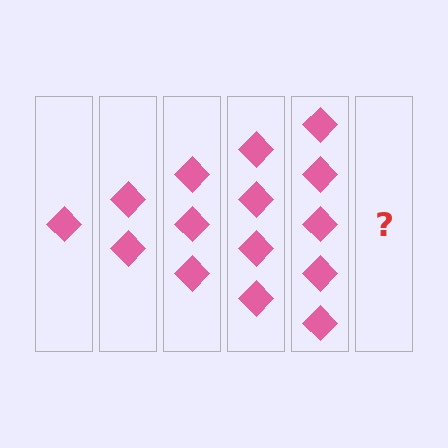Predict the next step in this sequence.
The next step is 6 diamonds.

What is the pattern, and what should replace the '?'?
The pattern is that each step adds one more diamond. The '?' should be 6 diamonds.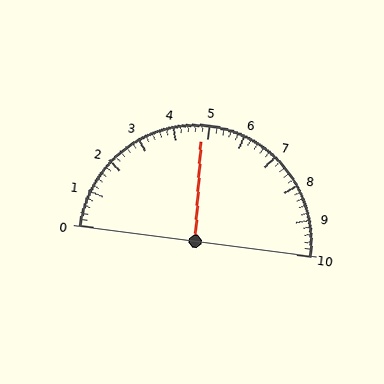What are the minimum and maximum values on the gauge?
The gauge ranges from 0 to 10.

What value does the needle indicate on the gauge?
The needle indicates approximately 4.8.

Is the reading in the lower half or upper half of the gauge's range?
The reading is in the lower half of the range (0 to 10).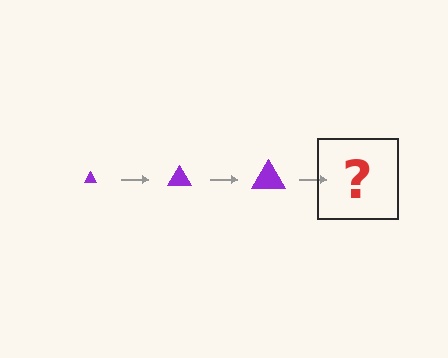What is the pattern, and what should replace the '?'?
The pattern is that the triangle gets progressively larger each step. The '?' should be a purple triangle, larger than the previous one.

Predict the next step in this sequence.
The next step is a purple triangle, larger than the previous one.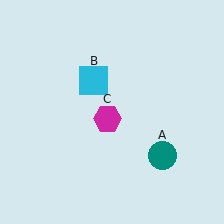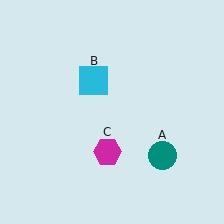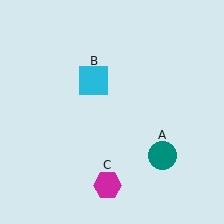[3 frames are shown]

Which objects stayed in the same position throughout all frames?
Teal circle (object A) and cyan square (object B) remained stationary.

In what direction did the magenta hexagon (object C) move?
The magenta hexagon (object C) moved down.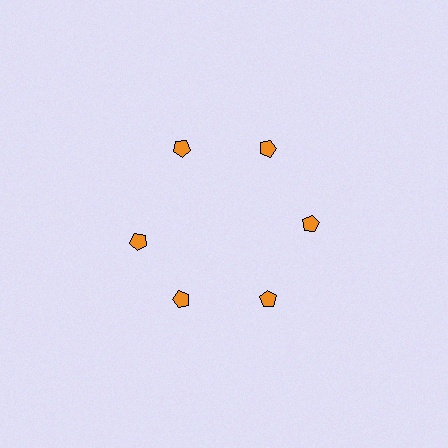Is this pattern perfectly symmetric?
No. The 6 orange pentagons are arranged in a ring, but one element near the 9 o'clock position is rotated out of alignment along the ring, breaking the 6-fold rotational symmetry.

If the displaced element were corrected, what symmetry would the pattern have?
It would have 6-fold rotational symmetry — the pattern would map onto itself every 60 degrees.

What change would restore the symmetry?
The symmetry would be restored by rotating it back into even spacing with its neighbors so that all 6 pentagons sit at equal angles and equal distance from the center.